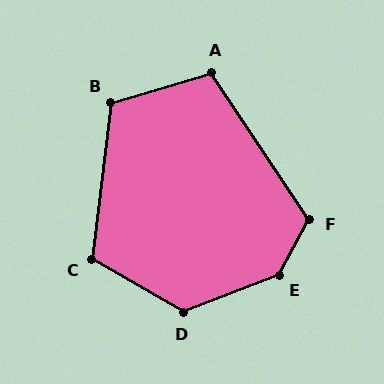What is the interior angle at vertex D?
Approximately 129 degrees (obtuse).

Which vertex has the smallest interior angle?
A, at approximately 107 degrees.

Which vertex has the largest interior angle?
E, at approximately 139 degrees.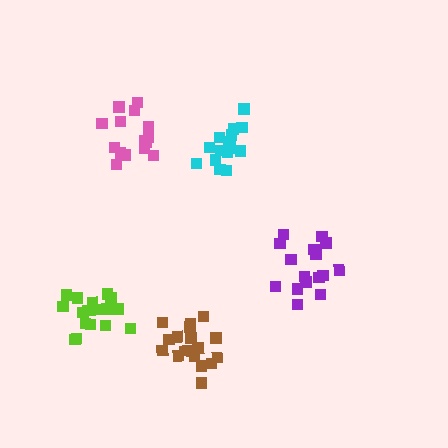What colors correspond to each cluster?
The clusters are colored: brown, cyan, lime, purple, pink.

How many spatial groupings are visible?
There are 5 spatial groupings.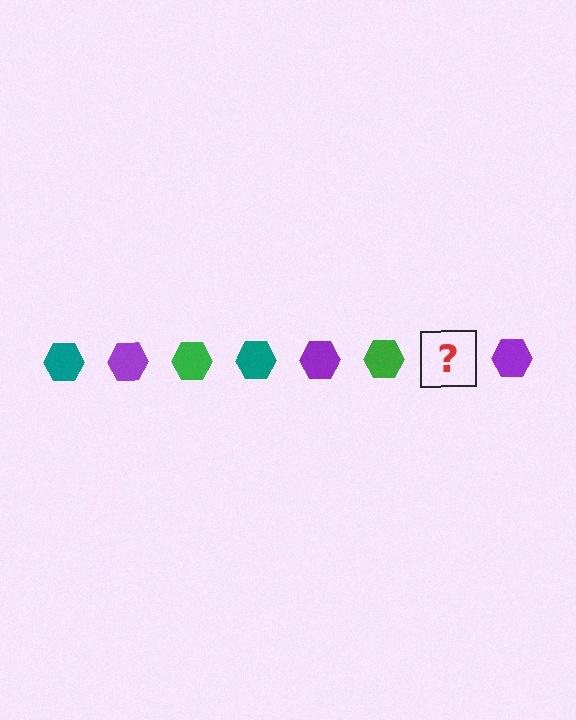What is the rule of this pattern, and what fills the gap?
The rule is that the pattern cycles through teal, purple, green hexagons. The gap should be filled with a teal hexagon.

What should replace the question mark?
The question mark should be replaced with a teal hexagon.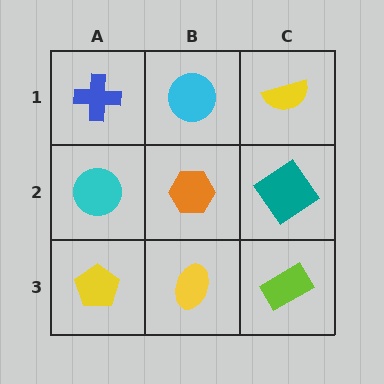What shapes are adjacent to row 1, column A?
A cyan circle (row 2, column A), a cyan circle (row 1, column B).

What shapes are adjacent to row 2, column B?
A cyan circle (row 1, column B), a yellow ellipse (row 3, column B), a cyan circle (row 2, column A), a teal diamond (row 2, column C).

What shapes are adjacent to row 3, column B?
An orange hexagon (row 2, column B), a yellow pentagon (row 3, column A), a lime rectangle (row 3, column C).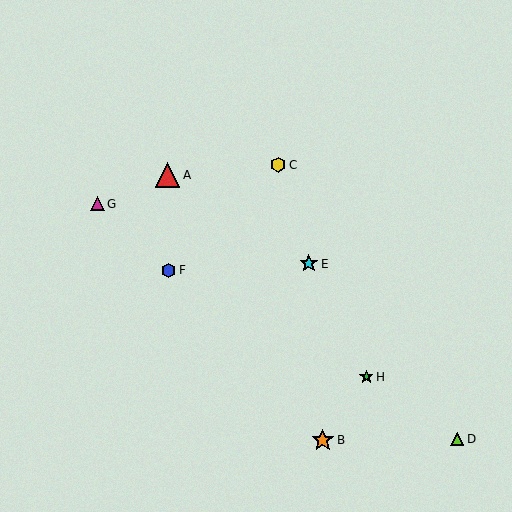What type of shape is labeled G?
Shape G is a magenta triangle.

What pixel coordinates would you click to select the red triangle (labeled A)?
Click at (168, 175) to select the red triangle A.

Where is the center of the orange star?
The center of the orange star is at (323, 440).